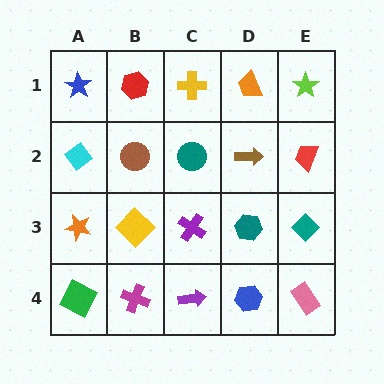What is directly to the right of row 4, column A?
A magenta cross.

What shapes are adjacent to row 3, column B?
A brown circle (row 2, column B), a magenta cross (row 4, column B), an orange star (row 3, column A), a purple cross (row 3, column C).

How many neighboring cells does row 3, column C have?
4.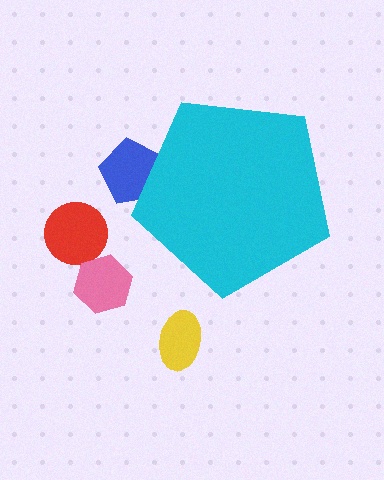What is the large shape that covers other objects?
A cyan pentagon.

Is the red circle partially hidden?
No, the red circle is fully visible.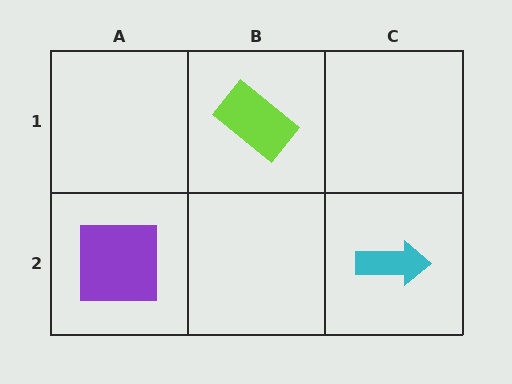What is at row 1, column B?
A lime rectangle.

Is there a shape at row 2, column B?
No, that cell is empty.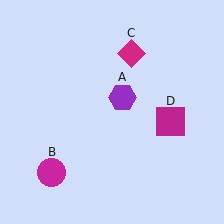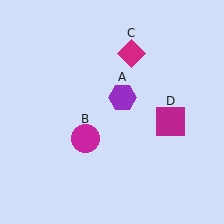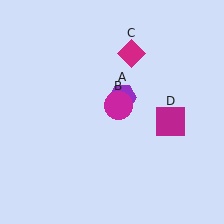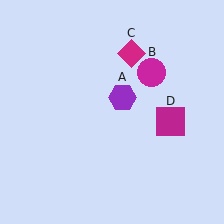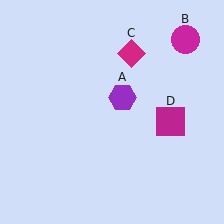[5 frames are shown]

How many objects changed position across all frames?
1 object changed position: magenta circle (object B).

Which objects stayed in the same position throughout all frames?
Purple hexagon (object A) and magenta diamond (object C) and magenta square (object D) remained stationary.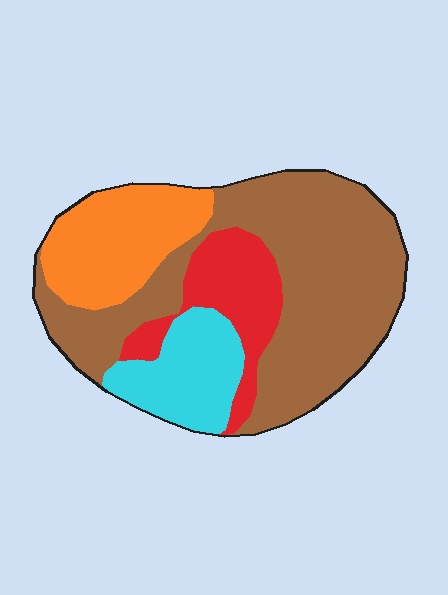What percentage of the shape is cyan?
Cyan takes up about one eighth (1/8) of the shape.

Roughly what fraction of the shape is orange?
Orange takes up less than a quarter of the shape.